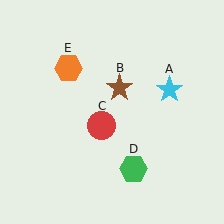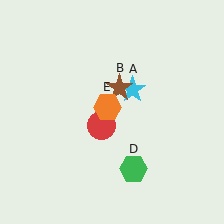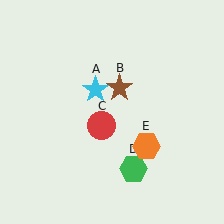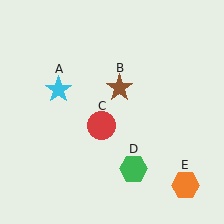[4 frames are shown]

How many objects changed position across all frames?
2 objects changed position: cyan star (object A), orange hexagon (object E).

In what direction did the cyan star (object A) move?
The cyan star (object A) moved left.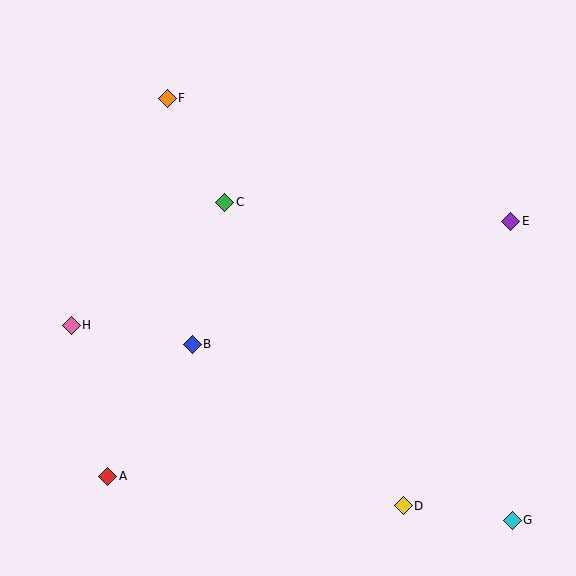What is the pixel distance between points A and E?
The distance between A and E is 477 pixels.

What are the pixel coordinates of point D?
Point D is at (403, 506).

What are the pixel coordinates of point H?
Point H is at (71, 325).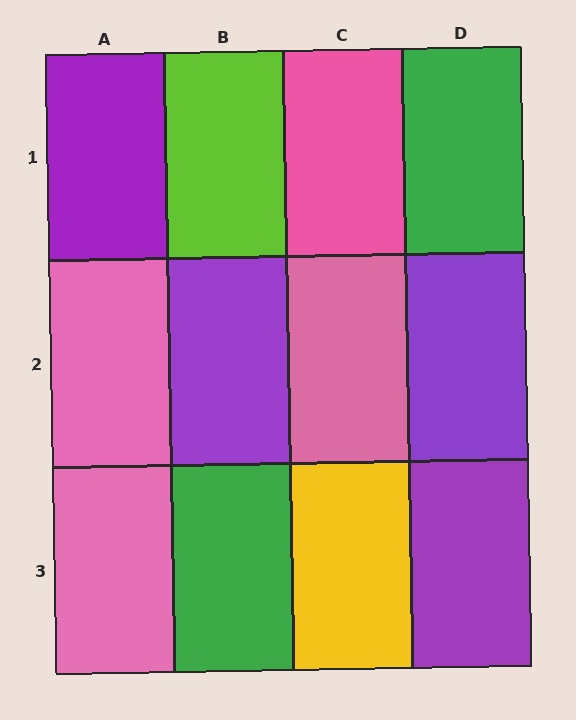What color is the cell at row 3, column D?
Purple.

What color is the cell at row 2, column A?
Pink.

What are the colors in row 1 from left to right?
Purple, lime, pink, green.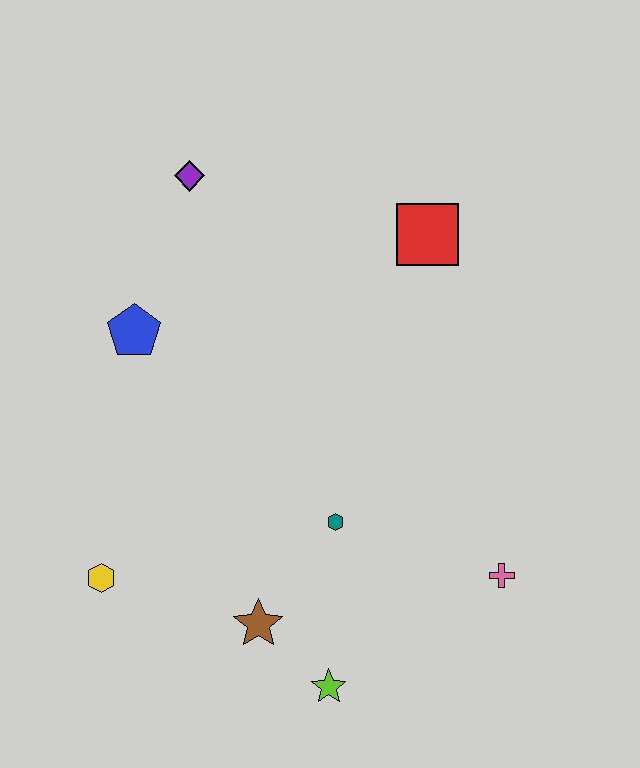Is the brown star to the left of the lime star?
Yes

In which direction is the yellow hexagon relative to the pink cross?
The yellow hexagon is to the left of the pink cross.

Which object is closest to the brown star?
The lime star is closest to the brown star.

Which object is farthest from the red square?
The yellow hexagon is farthest from the red square.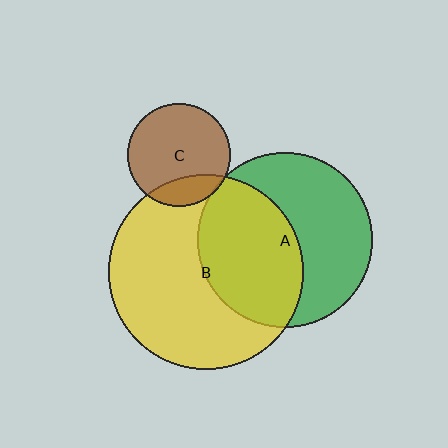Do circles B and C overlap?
Yes.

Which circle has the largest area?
Circle B (yellow).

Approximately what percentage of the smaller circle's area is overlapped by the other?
Approximately 20%.